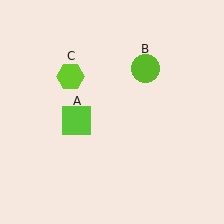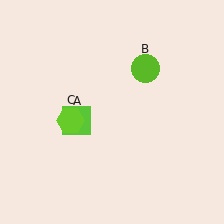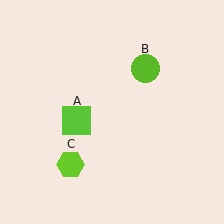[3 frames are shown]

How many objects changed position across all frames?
1 object changed position: lime hexagon (object C).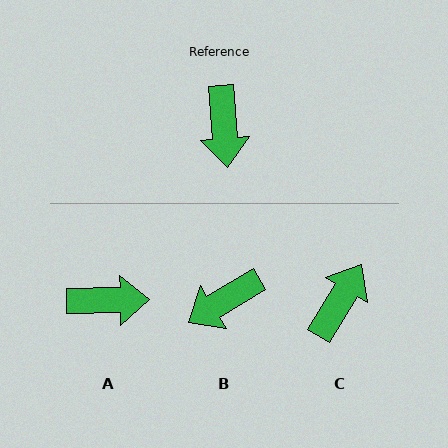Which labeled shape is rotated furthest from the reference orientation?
C, about 144 degrees away.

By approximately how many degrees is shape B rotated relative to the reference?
Approximately 63 degrees clockwise.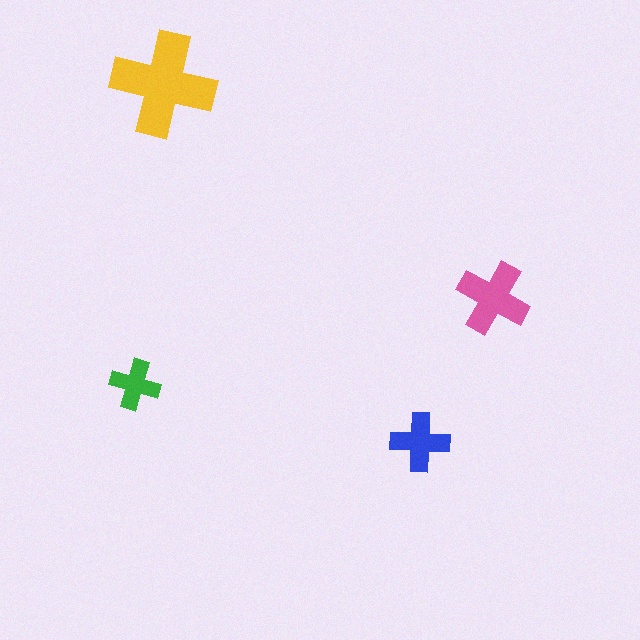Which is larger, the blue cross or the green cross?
The blue one.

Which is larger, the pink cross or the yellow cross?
The yellow one.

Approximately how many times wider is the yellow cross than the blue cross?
About 2 times wider.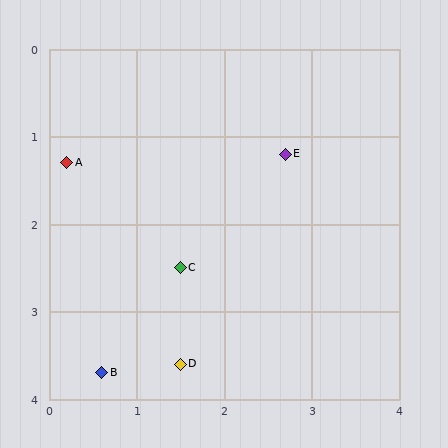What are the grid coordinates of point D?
Point D is at approximately (1.5, 3.6).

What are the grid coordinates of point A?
Point A is at approximately (0.2, 1.3).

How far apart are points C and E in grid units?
Points C and E are about 1.8 grid units apart.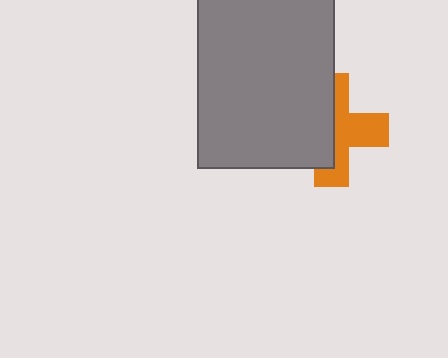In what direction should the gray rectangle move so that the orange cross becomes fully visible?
The gray rectangle should move left. That is the shortest direction to clear the overlap and leave the orange cross fully visible.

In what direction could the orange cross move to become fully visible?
The orange cross could move right. That would shift it out from behind the gray rectangle entirely.